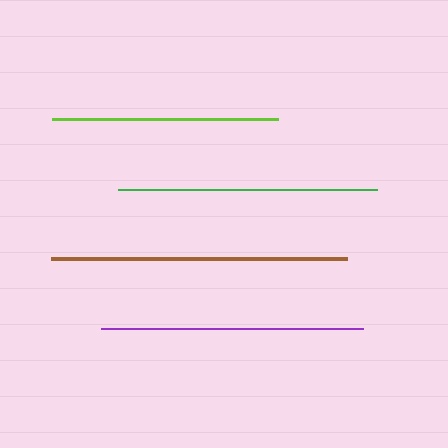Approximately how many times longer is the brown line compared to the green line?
The brown line is approximately 1.1 times the length of the green line.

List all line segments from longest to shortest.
From longest to shortest: brown, purple, green, lime.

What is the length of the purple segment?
The purple segment is approximately 262 pixels long.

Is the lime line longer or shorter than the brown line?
The brown line is longer than the lime line.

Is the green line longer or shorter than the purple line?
The purple line is longer than the green line.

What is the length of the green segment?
The green segment is approximately 260 pixels long.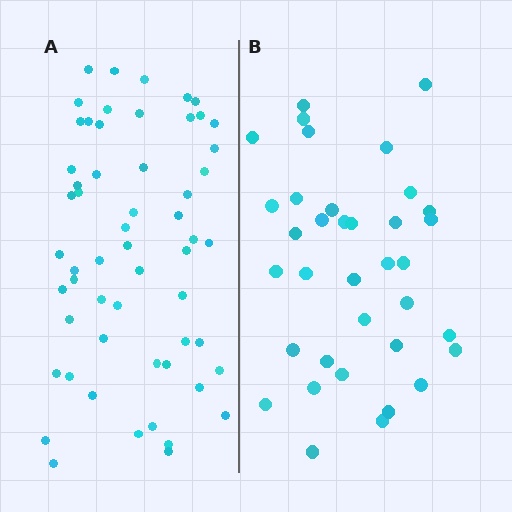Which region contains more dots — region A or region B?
Region A (the left region) has more dots.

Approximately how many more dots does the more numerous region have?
Region A has approximately 20 more dots than region B.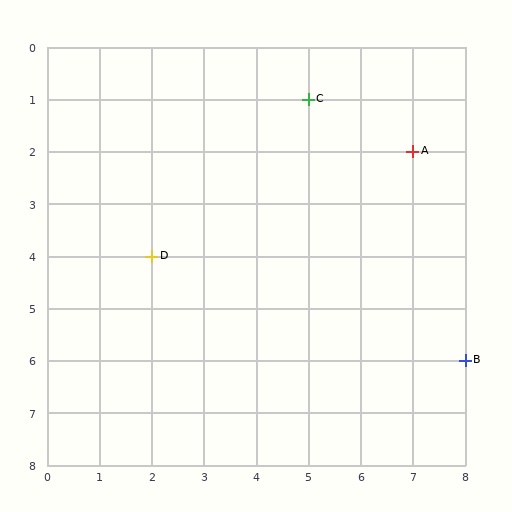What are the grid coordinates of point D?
Point D is at grid coordinates (2, 4).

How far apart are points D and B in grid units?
Points D and B are 6 columns and 2 rows apart (about 6.3 grid units diagonally).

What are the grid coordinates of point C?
Point C is at grid coordinates (5, 1).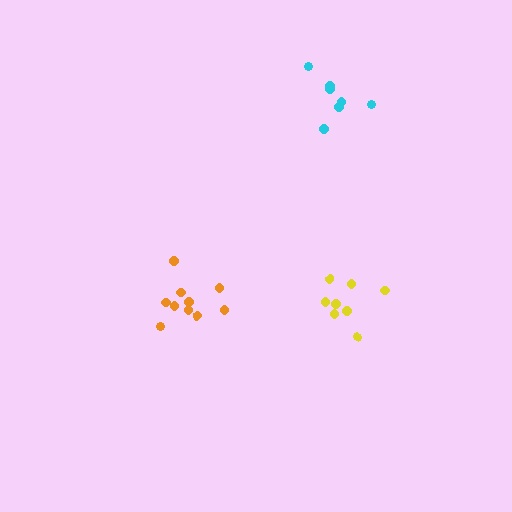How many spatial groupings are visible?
There are 3 spatial groupings.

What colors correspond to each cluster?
The clusters are colored: orange, yellow, cyan.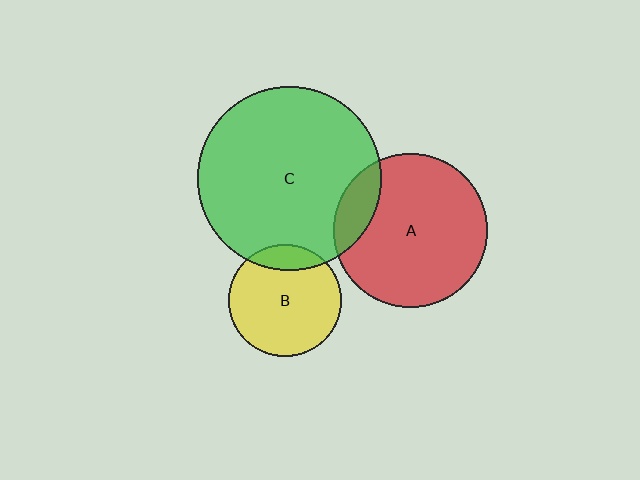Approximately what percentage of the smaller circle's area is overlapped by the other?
Approximately 15%.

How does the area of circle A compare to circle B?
Approximately 1.9 times.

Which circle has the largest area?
Circle C (green).